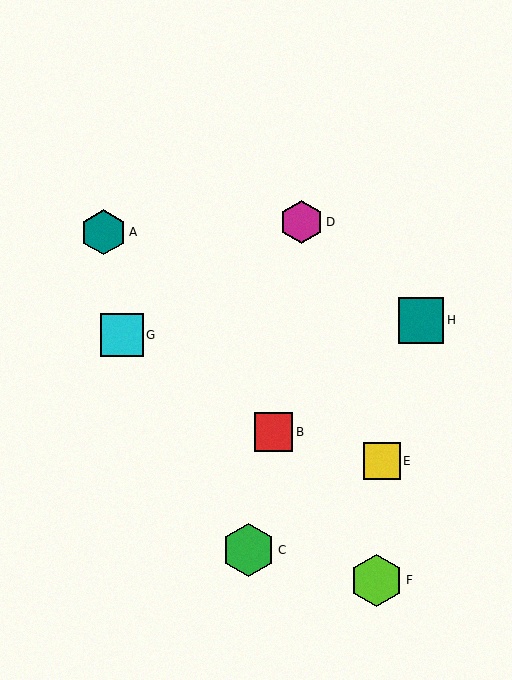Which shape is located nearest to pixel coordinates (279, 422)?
The red square (labeled B) at (274, 432) is nearest to that location.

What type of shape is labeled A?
Shape A is a teal hexagon.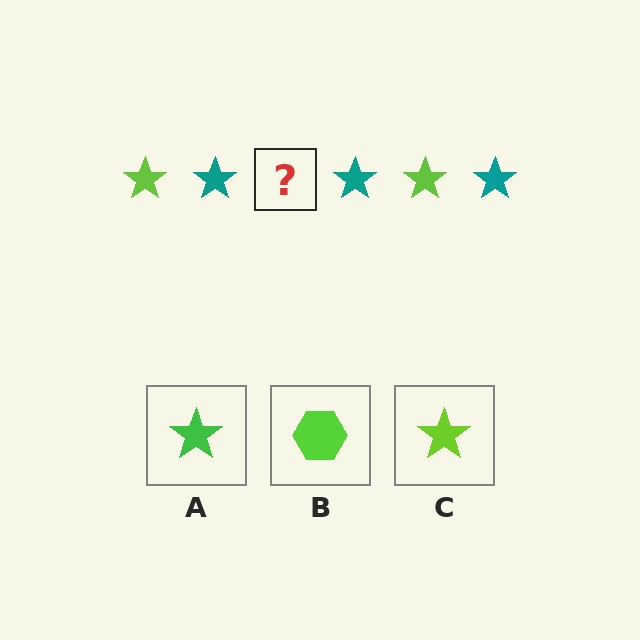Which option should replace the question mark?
Option C.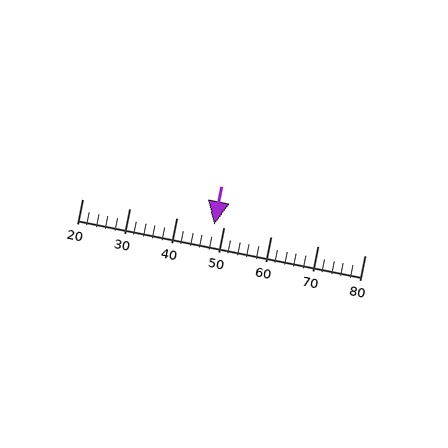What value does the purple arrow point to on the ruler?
The purple arrow points to approximately 48.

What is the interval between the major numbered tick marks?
The major tick marks are spaced 10 units apart.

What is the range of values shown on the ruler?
The ruler shows values from 20 to 80.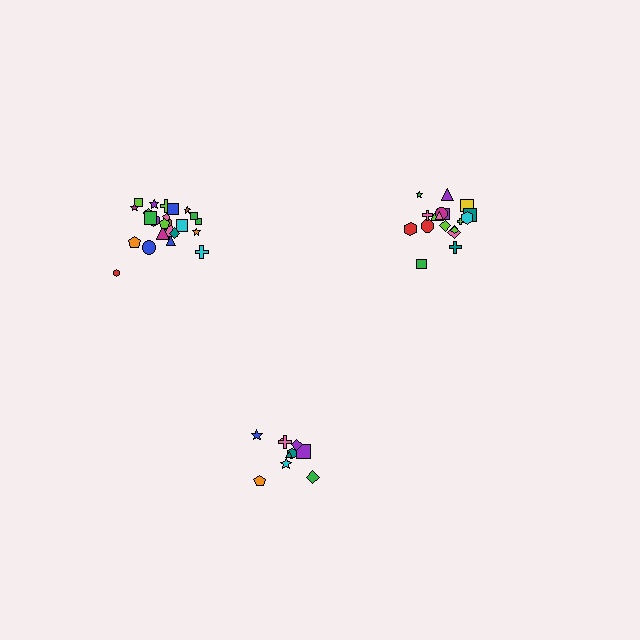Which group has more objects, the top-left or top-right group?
The top-left group.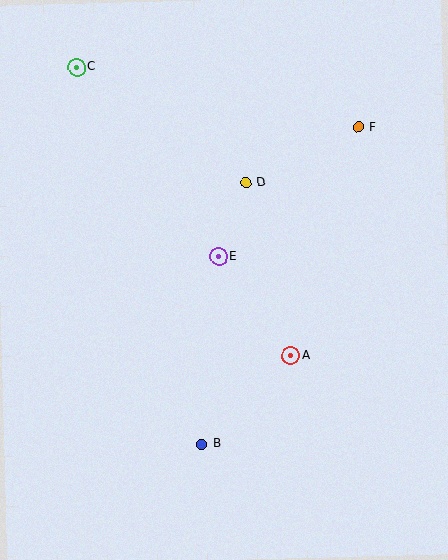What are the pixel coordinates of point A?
Point A is at (291, 356).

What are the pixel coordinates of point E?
Point E is at (219, 256).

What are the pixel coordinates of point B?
Point B is at (202, 444).